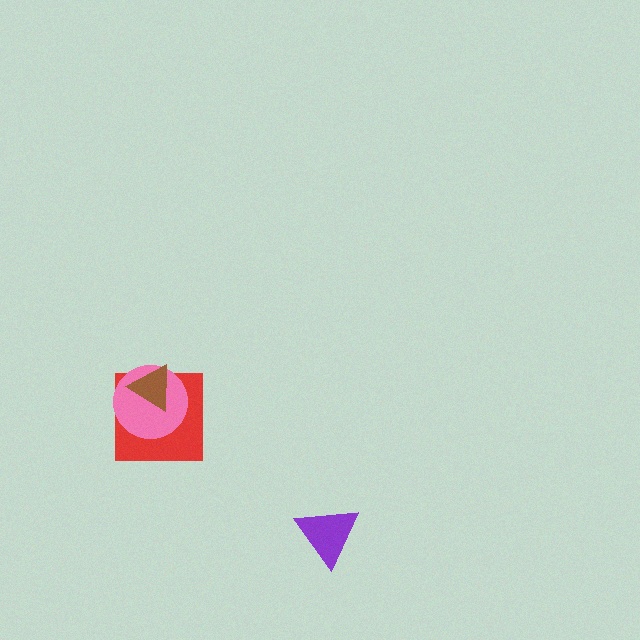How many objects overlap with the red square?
2 objects overlap with the red square.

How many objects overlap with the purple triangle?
0 objects overlap with the purple triangle.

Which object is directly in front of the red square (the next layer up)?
The pink circle is directly in front of the red square.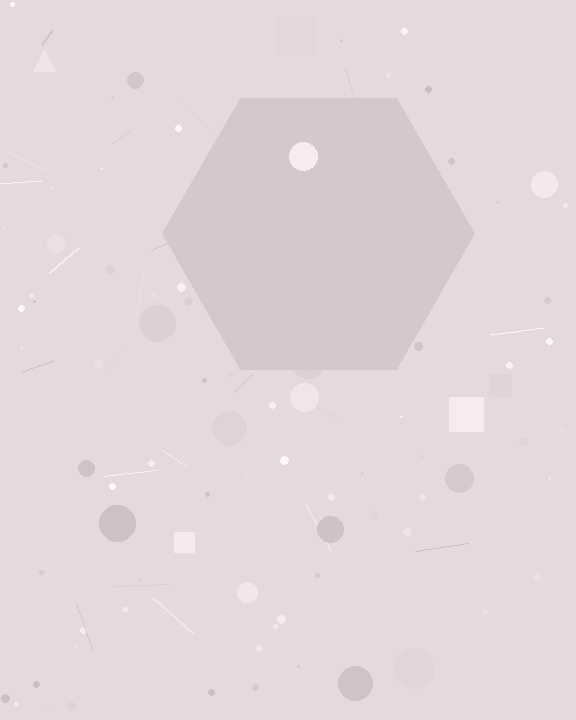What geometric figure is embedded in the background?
A hexagon is embedded in the background.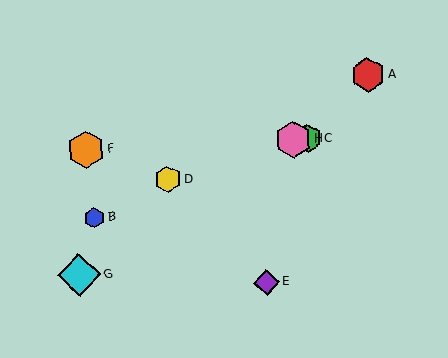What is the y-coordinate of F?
Object F is at y≈150.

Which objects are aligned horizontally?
Objects C, F, H are aligned horizontally.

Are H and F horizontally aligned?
Yes, both are at y≈139.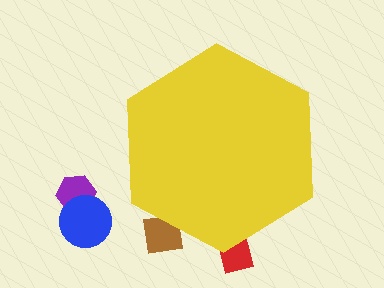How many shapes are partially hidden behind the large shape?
2 shapes are partially hidden.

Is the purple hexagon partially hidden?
No, the purple hexagon is fully visible.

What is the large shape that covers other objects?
A yellow hexagon.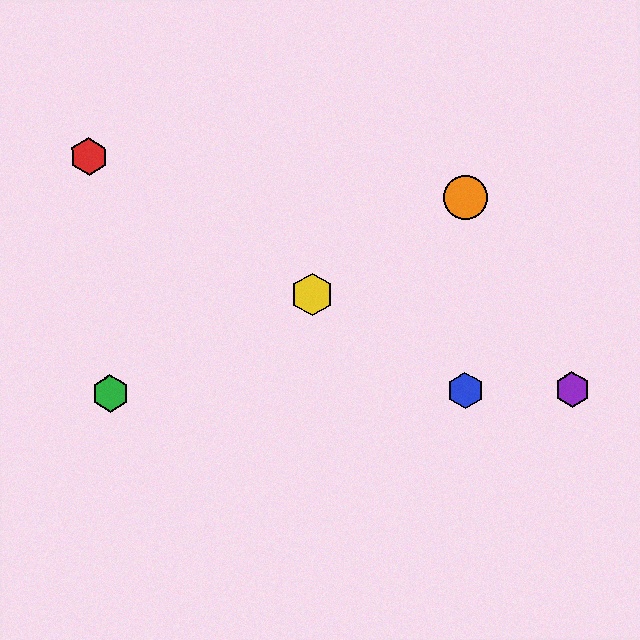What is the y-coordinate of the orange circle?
The orange circle is at y≈197.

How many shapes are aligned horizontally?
3 shapes (the blue hexagon, the green hexagon, the purple hexagon) are aligned horizontally.